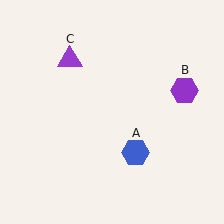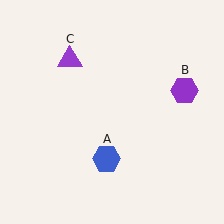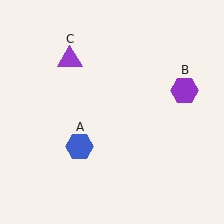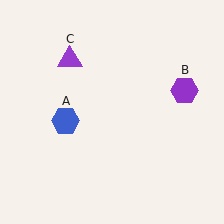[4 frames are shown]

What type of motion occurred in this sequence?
The blue hexagon (object A) rotated clockwise around the center of the scene.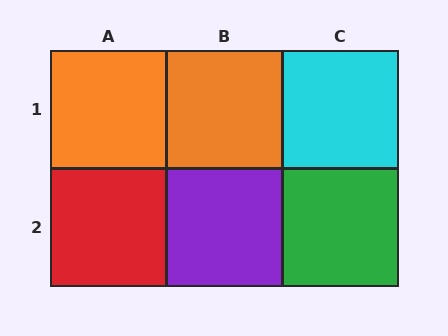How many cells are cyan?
1 cell is cyan.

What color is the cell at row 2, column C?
Green.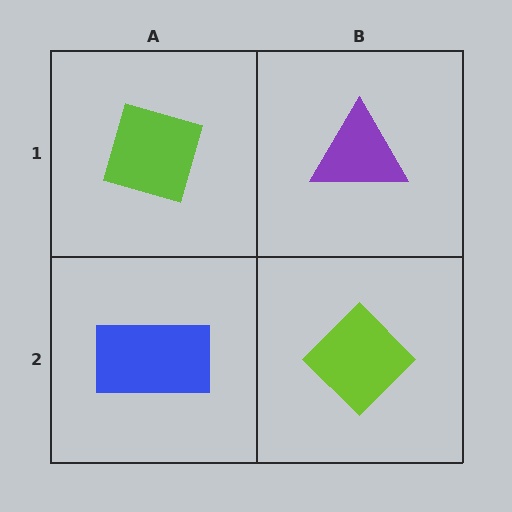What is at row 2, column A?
A blue rectangle.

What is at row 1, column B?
A purple triangle.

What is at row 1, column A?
A lime diamond.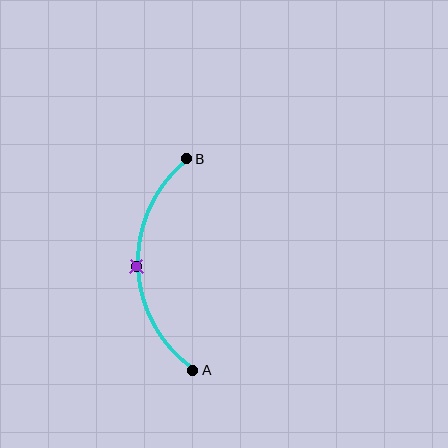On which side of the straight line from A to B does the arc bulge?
The arc bulges to the left of the straight line connecting A and B.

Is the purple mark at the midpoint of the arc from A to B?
Yes. The purple mark lies on the arc at equal arc-length from both A and B — it is the arc midpoint.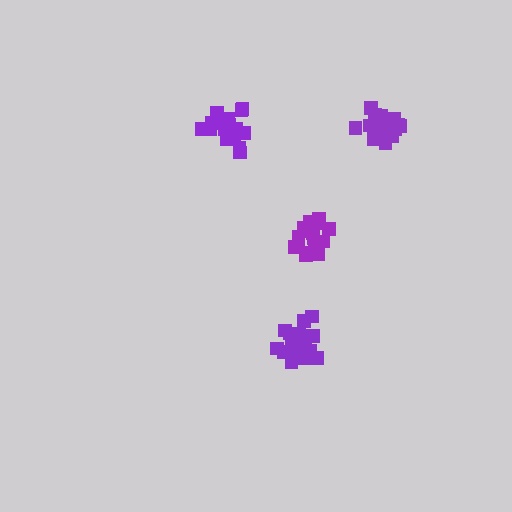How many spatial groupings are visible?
There are 4 spatial groupings.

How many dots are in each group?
Group 1: 19 dots, Group 2: 17 dots, Group 3: 15 dots, Group 4: 19 dots (70 total).